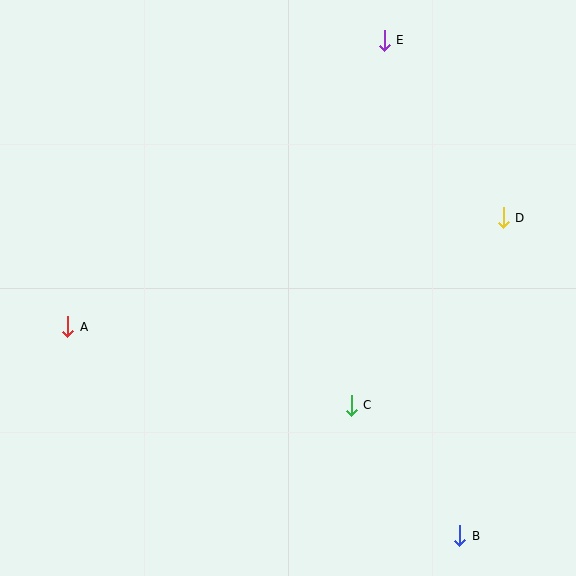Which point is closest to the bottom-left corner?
Point A is closest to the bottom-left corner.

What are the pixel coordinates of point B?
Point B is at (460, 536).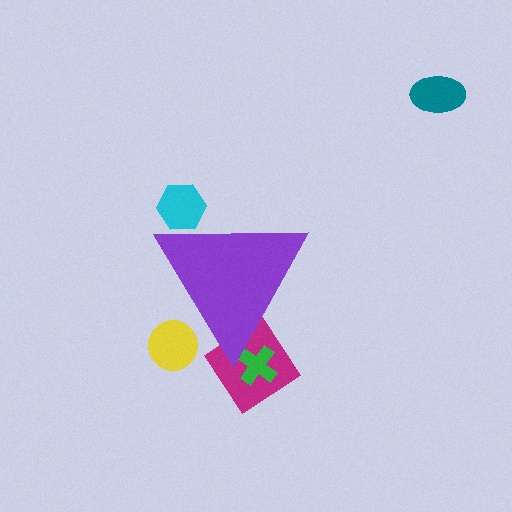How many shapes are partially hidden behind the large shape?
4 shapes are partially hidden.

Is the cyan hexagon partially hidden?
Yes, the cyan hexagon is partially hidden behind the purple triangle.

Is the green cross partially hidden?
Yes, the green cross is partially hidden behind the purple triangle.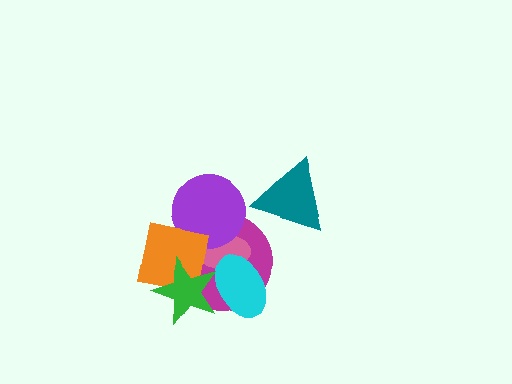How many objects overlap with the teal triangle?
0 objects overlap with the teal triangle.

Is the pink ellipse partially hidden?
Yes, it is partially covered by another shape.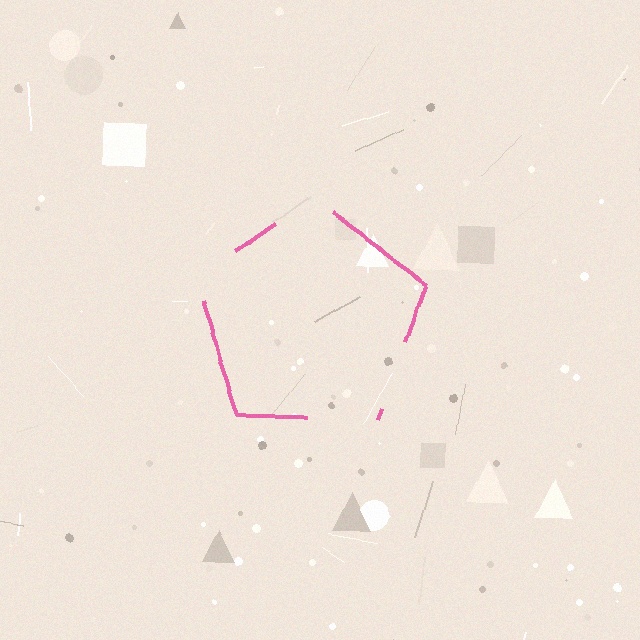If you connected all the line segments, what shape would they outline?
They would outline a pentagon.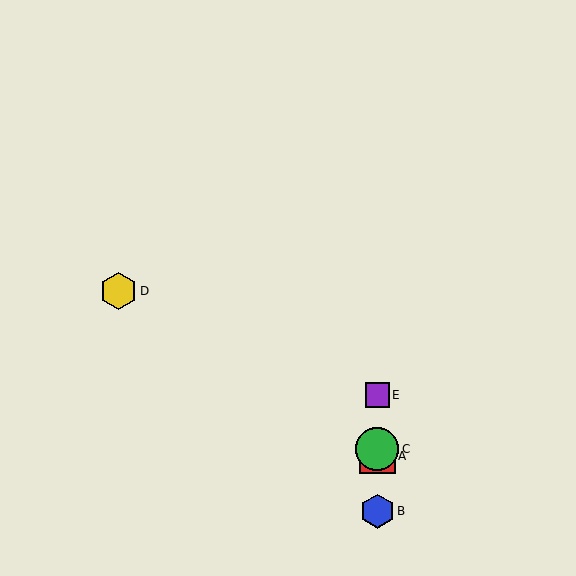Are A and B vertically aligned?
Yes, both are at x≈377.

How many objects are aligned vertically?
4 objects (A, B, C, E) are aligned vertically.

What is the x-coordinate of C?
Object C is at x≈377.